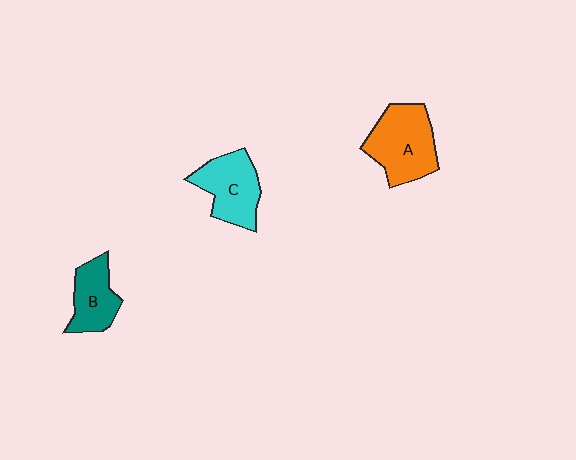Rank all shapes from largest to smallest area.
From largest to smallest: A (orange), C (cyan), B (teal).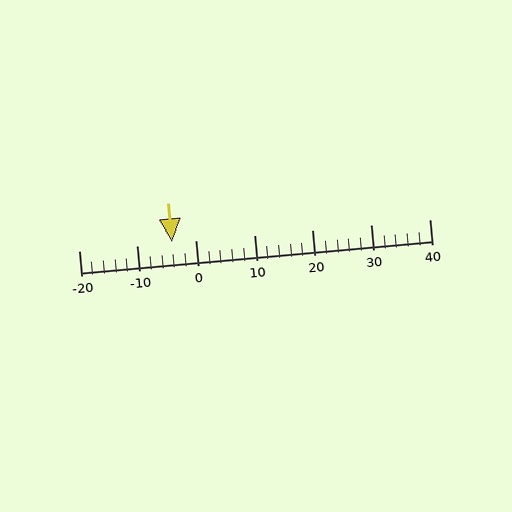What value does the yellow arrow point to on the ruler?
The yellow arrow points to approximately -4.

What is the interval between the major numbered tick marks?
The major tick marks are spaced 10 units apart.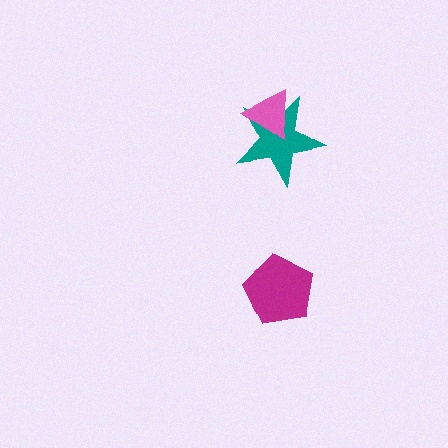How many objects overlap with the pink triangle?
1 object overlaps with the pink triangle.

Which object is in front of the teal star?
The pink triangle is in front of the teal star.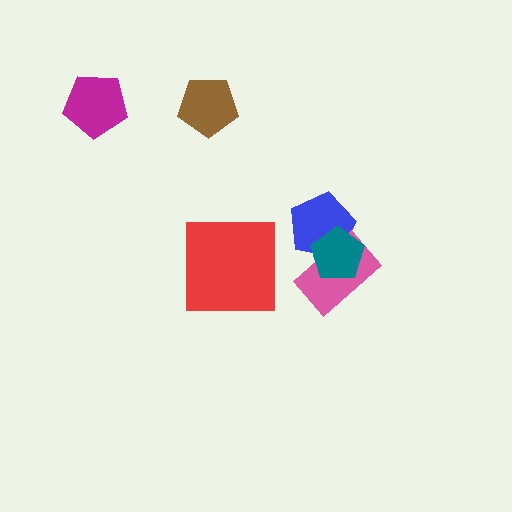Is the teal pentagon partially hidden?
No, no other shape covers it.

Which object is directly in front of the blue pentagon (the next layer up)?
The pink rectangle is directly in front of the blue pentagon.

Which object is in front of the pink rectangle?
The teal pentagon is in front of the pink rectangle.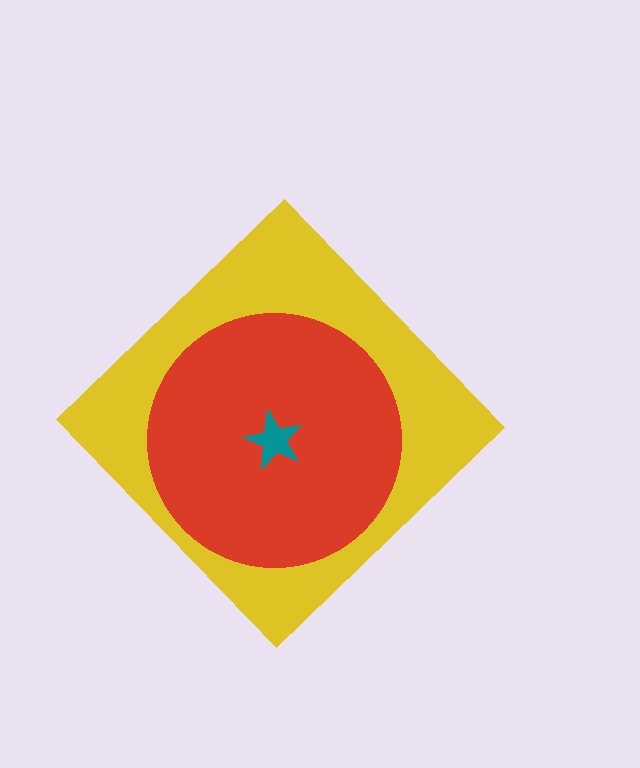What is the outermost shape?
The yellow diamond.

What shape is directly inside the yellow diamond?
The red circle.